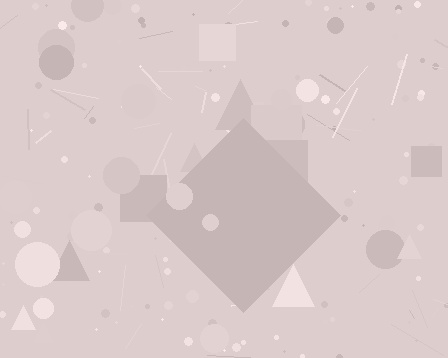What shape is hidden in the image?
A diamond is hidden in the image.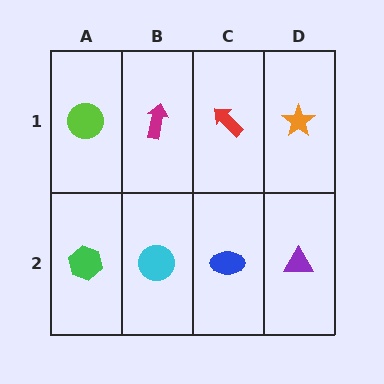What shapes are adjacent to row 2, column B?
A magenta arrow (row 1, column B), a green hexagon (row 2, column A), a blue ellipse (row 2, column C).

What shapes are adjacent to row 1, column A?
A green hexagon (row 2, column A), a magenta arrow (row 1, column B).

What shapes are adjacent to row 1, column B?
A cyan circle (row 2, column B), a lime circle (row 1, column A), a red arrow (row 1, column C).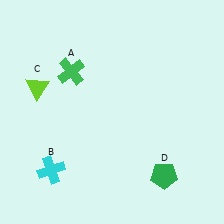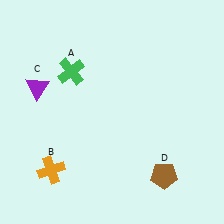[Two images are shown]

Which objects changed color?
B changed from cyan to orange. C changed from lime to purple. D changed from green to brown.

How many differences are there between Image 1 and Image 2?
There are 3 differences between the two images.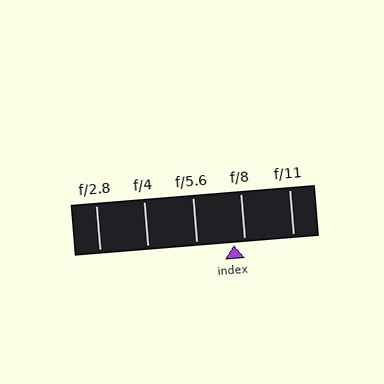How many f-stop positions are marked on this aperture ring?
There are 5 f-stop positions marked.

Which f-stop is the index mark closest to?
The index mark is closest to f/8.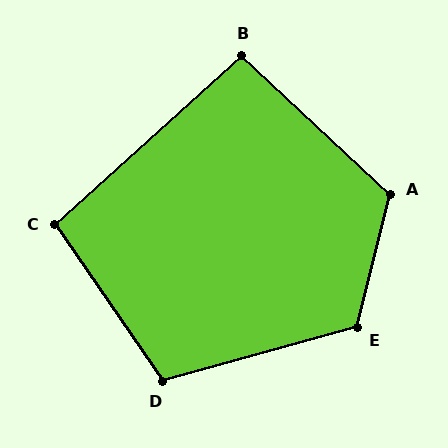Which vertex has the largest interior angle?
E, at approximately 119 degrees.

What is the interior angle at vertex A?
Approximately 119 degrees (obtuse).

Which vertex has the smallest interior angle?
B, at approximately 95 degrees.